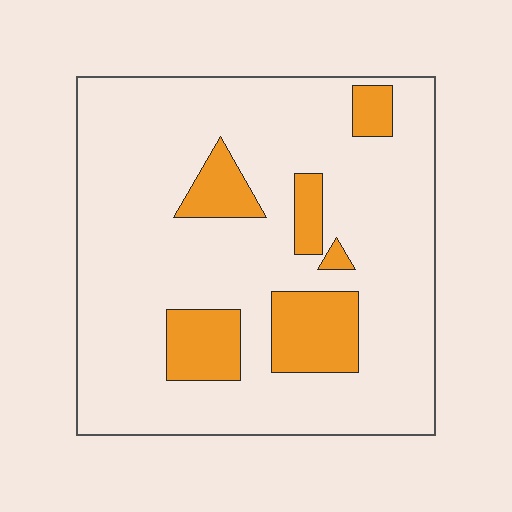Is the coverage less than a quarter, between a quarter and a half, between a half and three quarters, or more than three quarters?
Less than a quarter.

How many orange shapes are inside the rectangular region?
6.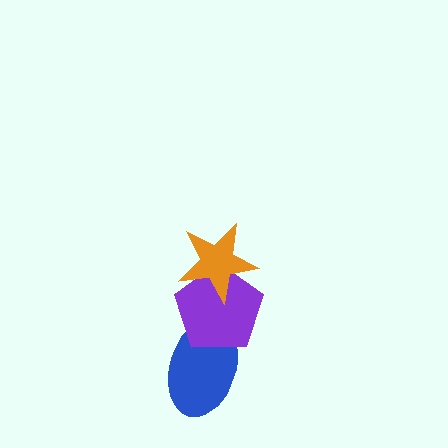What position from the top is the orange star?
The orange star is 1st from the top.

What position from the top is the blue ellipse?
The blue ellipse is 3rd from the top.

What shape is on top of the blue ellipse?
The purple pentagon is on top of the blue ellipse.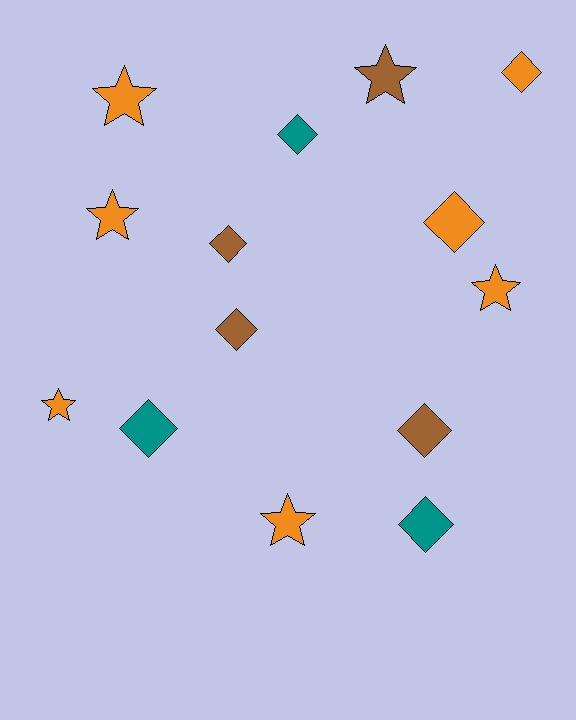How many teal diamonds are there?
There are 3 teal diamonds.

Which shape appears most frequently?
Diamond, with 8 objects.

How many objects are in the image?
There are 14 objects.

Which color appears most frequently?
Orange, with 7 objects.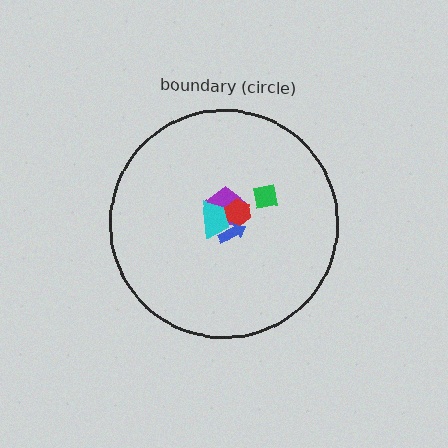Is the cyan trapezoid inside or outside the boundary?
Inside.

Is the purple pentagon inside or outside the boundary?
Inside.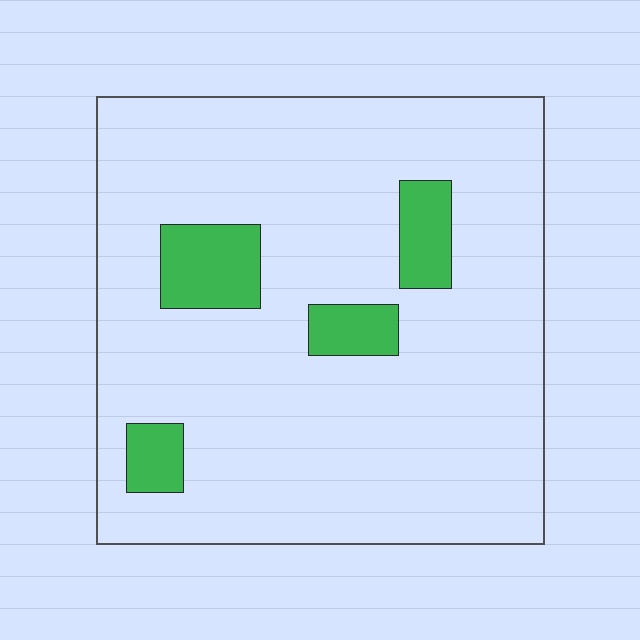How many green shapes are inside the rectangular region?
4.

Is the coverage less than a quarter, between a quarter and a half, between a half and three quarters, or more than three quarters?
Less than a quarter.